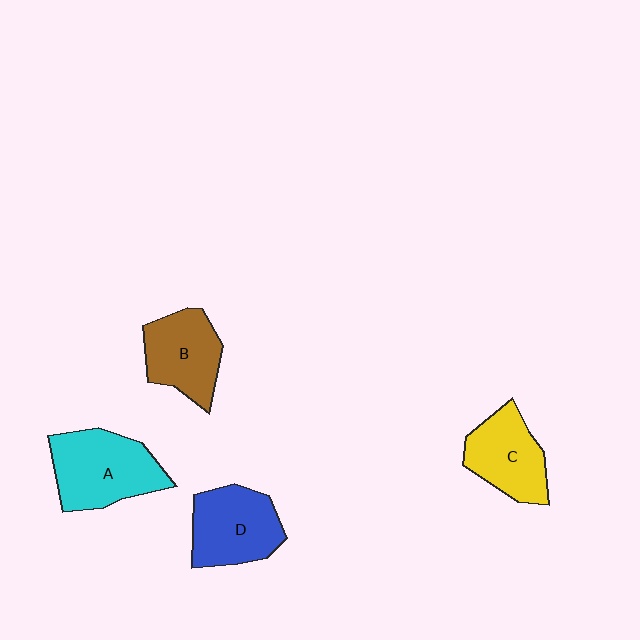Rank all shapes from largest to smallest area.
From largest to smallest: A (cyan), D (blue), B (brown), C (yellow).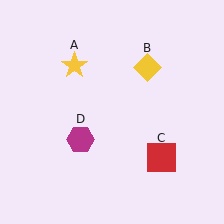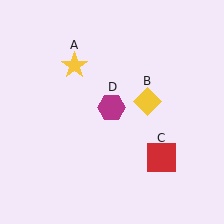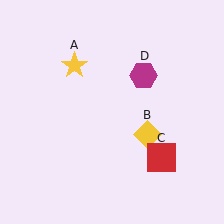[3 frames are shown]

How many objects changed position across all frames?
2 objects changed position: yellow diamond (object B), magenta hexagon (object D).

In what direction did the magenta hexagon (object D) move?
The magenta hexagon (object D) moved up and to the right.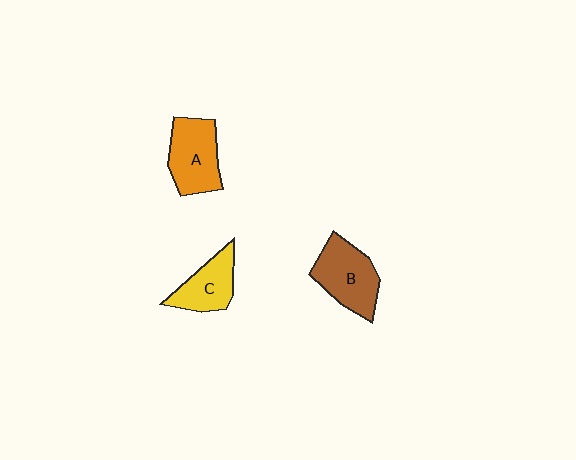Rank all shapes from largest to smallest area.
From largest to smallest: B (brown), A (orange), C (yellow).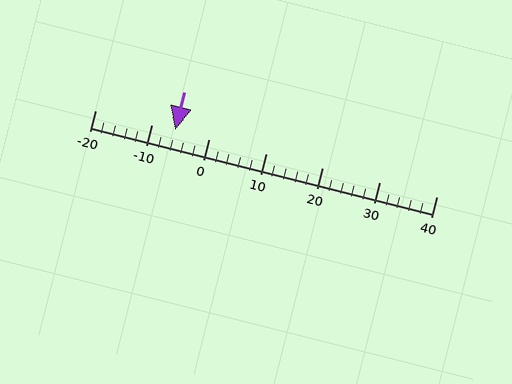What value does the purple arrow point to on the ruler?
The purple arrow points to approximately -6.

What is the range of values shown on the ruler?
The ruler shows values from -20 to 40.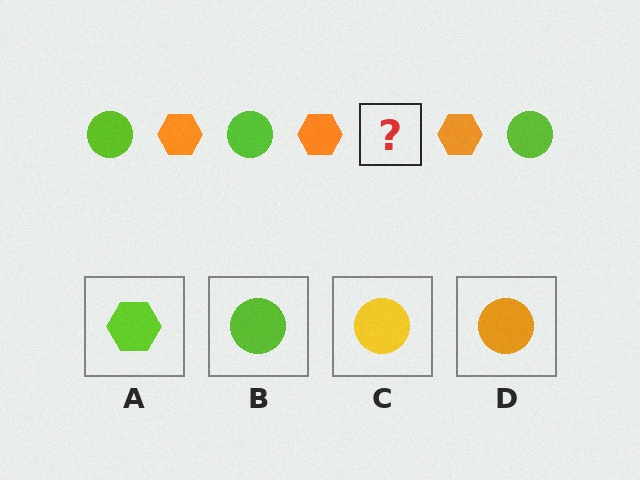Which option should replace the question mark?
Option B.